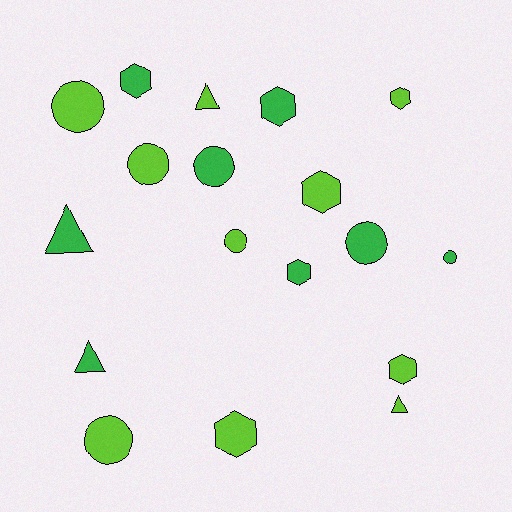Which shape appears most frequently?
Hexagon, with 7 objects.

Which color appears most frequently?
Lime, with 10 objects.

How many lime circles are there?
There are 4 lime circles.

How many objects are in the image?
There are 18 objects.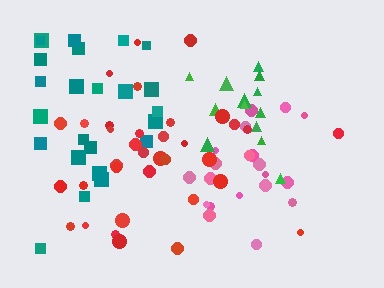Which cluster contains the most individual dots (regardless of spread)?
Red (35).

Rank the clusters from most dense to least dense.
pink, green, red, teal.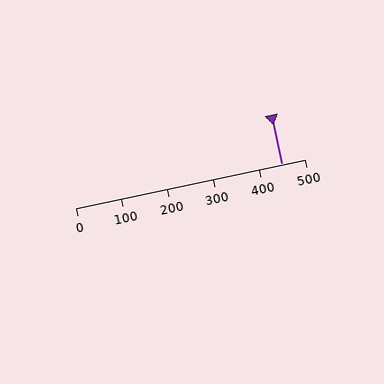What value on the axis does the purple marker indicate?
The marker indicates approximately 450.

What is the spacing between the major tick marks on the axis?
The major ticks are spaced 100 apart.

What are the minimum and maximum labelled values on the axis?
The axis runs from 0 to 500.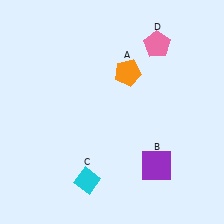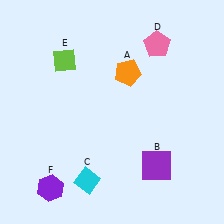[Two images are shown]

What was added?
A lime diamond (E), a purple hexagon (F) were added in Image 2.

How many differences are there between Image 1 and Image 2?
There are 2 differences between the two images.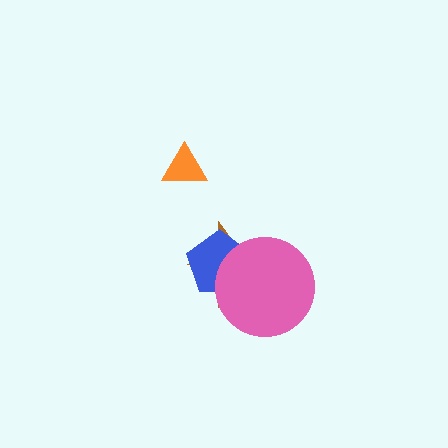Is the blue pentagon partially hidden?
Yes, it is partially covered by another shape.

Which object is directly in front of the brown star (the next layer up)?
The blue pentagon is directly in front of the brown star.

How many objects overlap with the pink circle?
2 objects overlap with the pink circle.